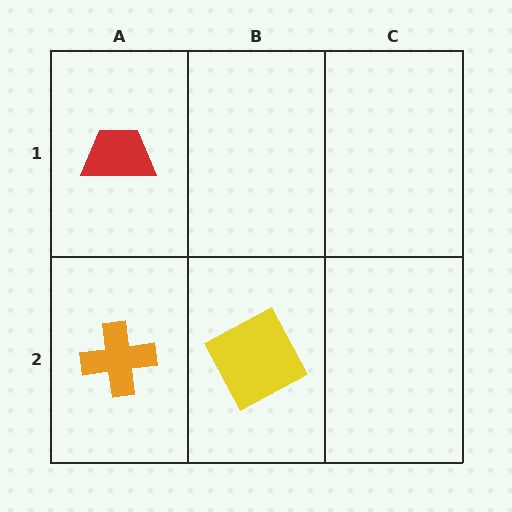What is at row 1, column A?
A red trapezoid.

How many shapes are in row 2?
2 shapes.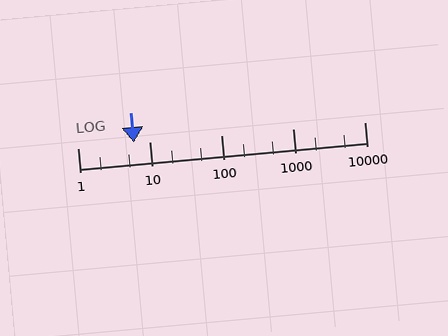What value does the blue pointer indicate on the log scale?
The pointer indicates approximately 6.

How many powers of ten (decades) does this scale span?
The scale spans 4 decades, from 1 to 10000.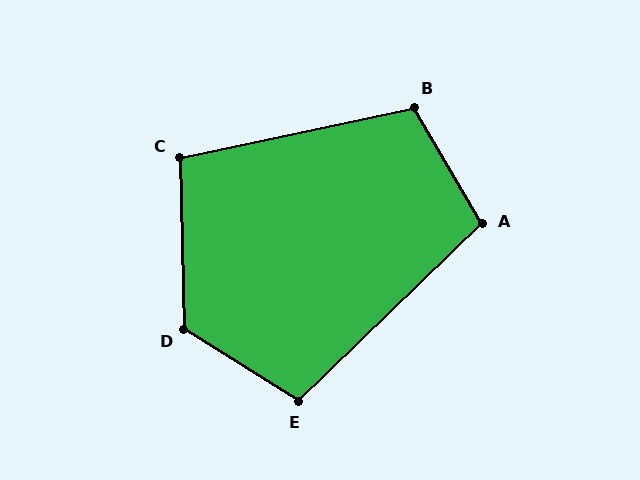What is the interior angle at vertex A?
Approximately 104 degrees (obtuse).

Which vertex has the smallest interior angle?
C, at approximately 101 degrees.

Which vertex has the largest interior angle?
D, at approximately 124 degrees.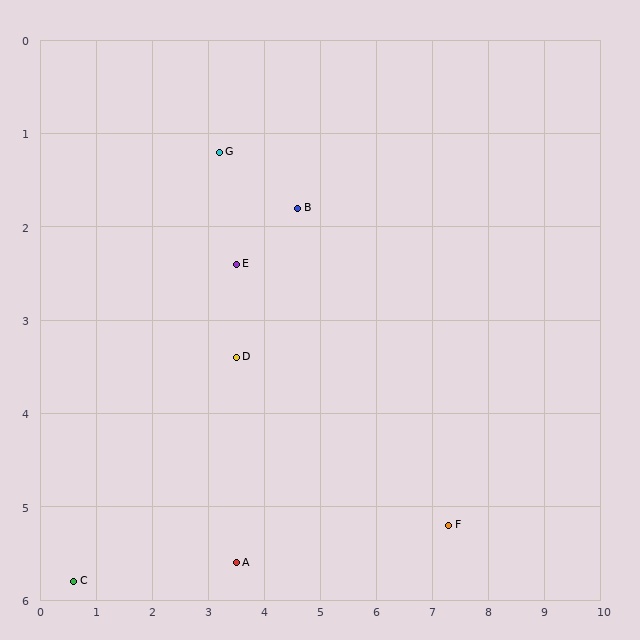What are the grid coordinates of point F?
Point F is at approximately (7.3, 5.2).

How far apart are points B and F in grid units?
Points B and F are about 4.3 grid units apart.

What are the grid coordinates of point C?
Point C is at approximately (0.6, 5.8).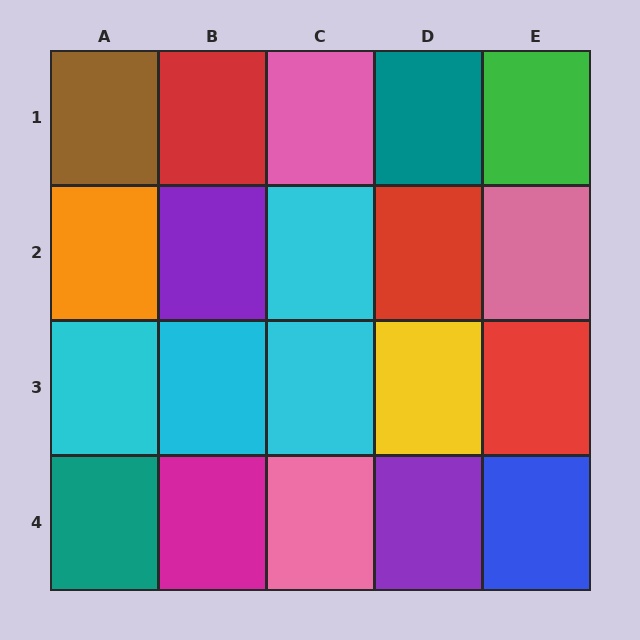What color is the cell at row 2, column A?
Orange.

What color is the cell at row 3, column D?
Yellow.